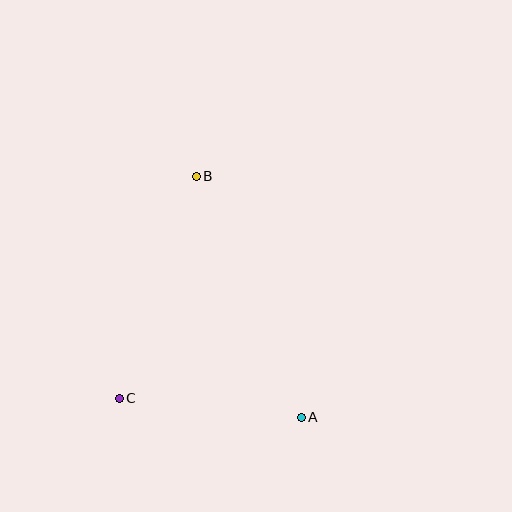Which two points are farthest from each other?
Points A and B are farthest from each other.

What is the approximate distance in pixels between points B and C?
The distance between B and C is approximately 235 pixels.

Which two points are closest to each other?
Points A and C are closest to each other.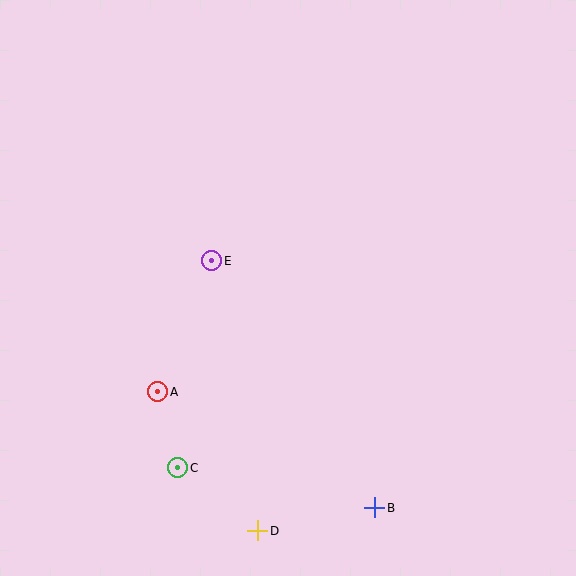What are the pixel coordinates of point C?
Point C is at (178, 468).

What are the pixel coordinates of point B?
Point B is at (375, 508).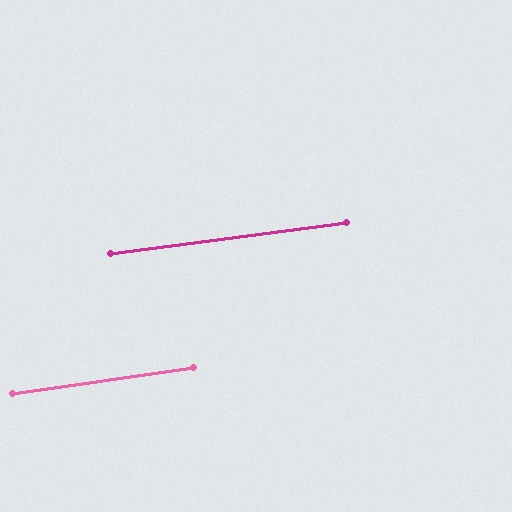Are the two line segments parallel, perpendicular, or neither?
Parallel — their directions differ by only 0.7°.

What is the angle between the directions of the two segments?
Approximately 1 degree.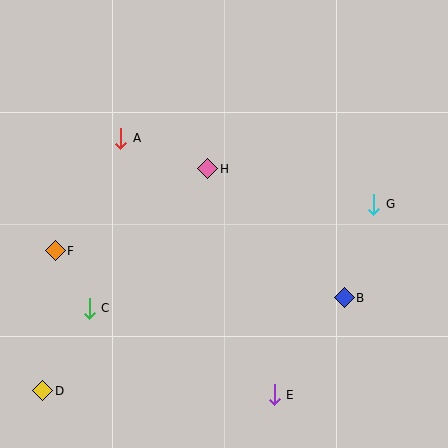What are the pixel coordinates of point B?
Point B is at (344, 298).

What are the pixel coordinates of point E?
Point E is at (274, 395).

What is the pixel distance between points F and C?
The distance between F and C is 67 pixels.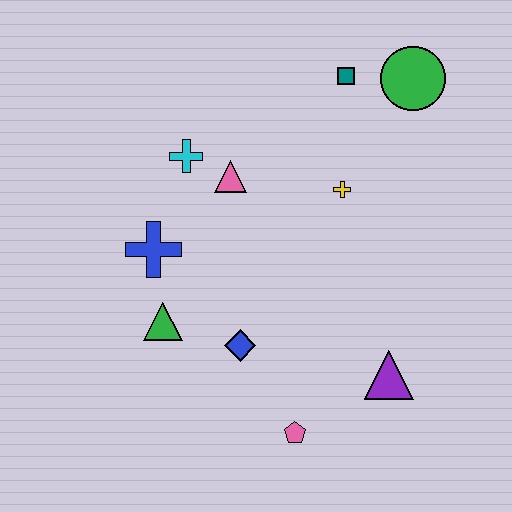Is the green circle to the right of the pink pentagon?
Yes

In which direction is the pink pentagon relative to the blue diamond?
The pink pentagon is below the blue diamond.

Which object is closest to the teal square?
The green circle is closest to the teal square.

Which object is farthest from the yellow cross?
The pink pentagon is farthest from the yellow cross.